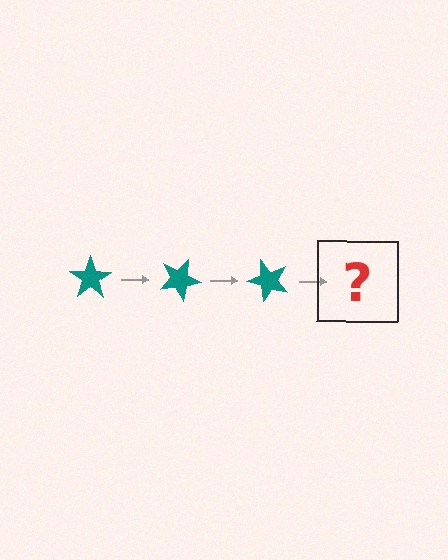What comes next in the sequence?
The next element should be a teal star rotated 75 degrees.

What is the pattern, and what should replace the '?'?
The pattern is that the star rotates 25 degrees each step. The '?' should be a teal star rotated 75 degrees.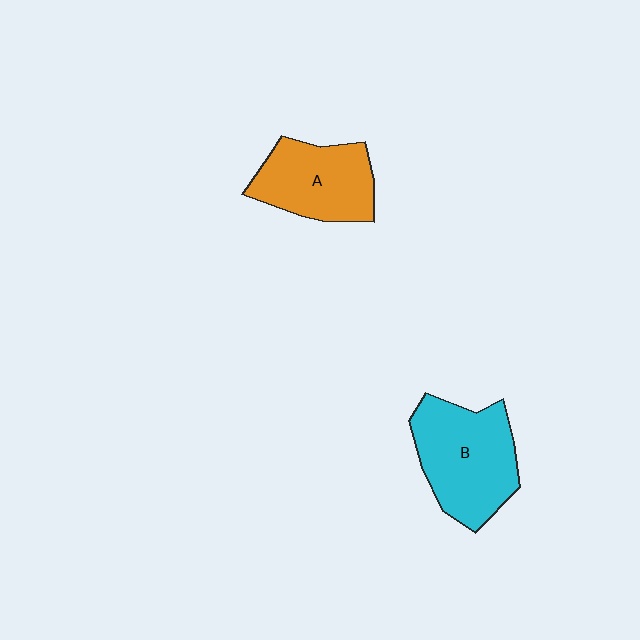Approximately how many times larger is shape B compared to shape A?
Approximately 1.2 times.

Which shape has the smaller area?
Shape A (orange).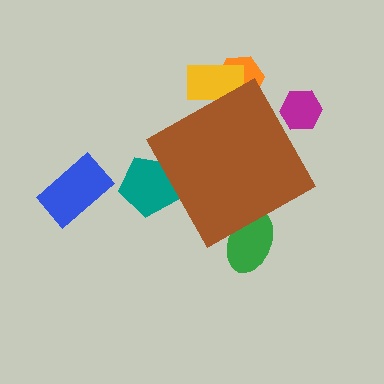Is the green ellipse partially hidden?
Yes, the green ellipse is partially hidden behind the brown diamond.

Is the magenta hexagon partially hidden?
Yes, the magenta hexagon is partially hidden behind the brown diamond.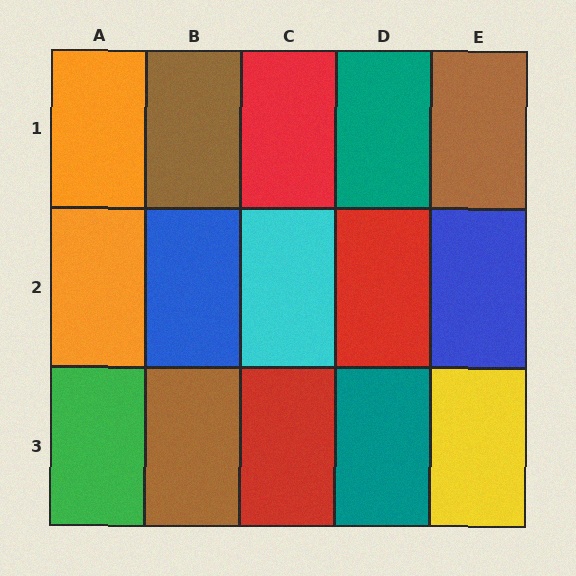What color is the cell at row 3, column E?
Yellow.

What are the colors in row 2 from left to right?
Orange, blue, cyan, red, blue.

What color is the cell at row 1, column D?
Teal.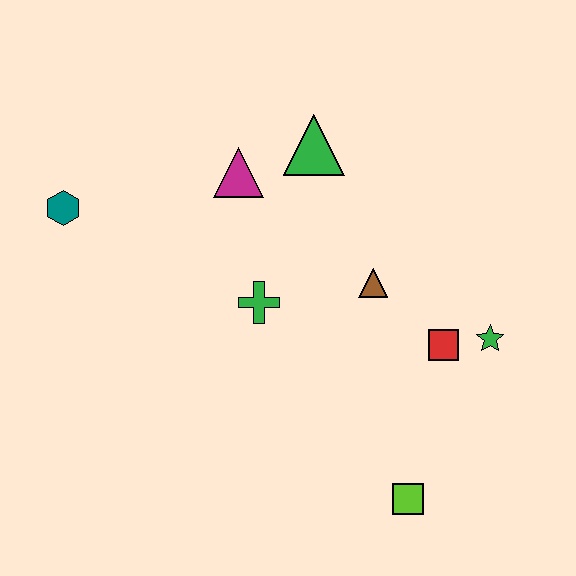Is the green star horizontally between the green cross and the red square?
No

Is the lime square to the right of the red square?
No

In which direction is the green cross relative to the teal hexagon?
The green cross is to the right of the teal hexagon.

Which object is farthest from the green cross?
The lime square is farthest from the green cross.